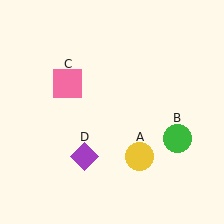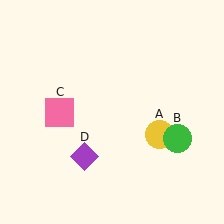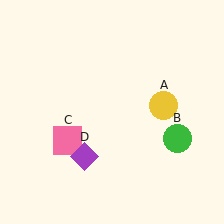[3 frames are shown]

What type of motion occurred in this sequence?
The yellow circle (object A), pink square (object C) rotated counterclockwise around the center of the scene.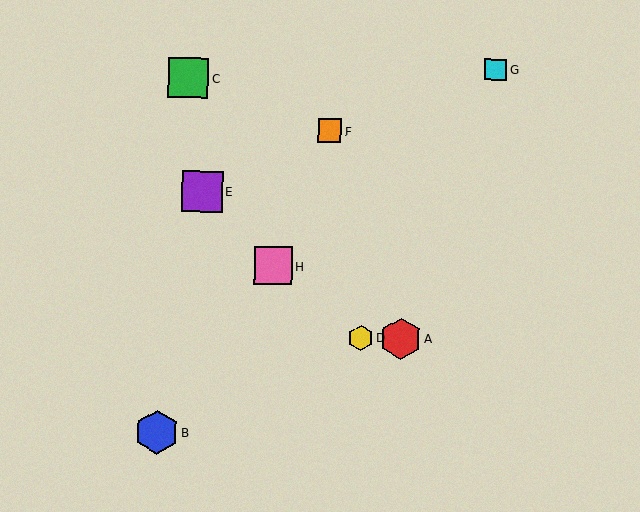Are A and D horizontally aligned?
Yes, both are at y≈339.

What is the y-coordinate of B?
Object B is at y≈432.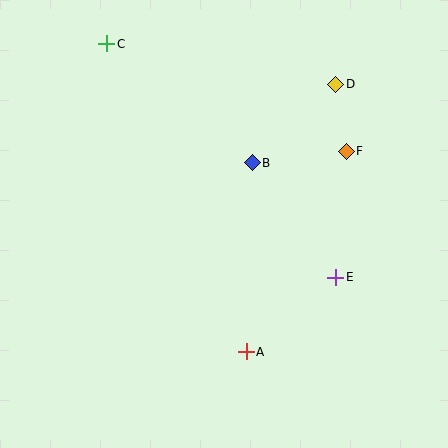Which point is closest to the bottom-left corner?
Point A is closest to the bottom-left corner.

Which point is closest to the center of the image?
Point B at (252, 163) is closest to the center.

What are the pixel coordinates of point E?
Point E is at (336, 277).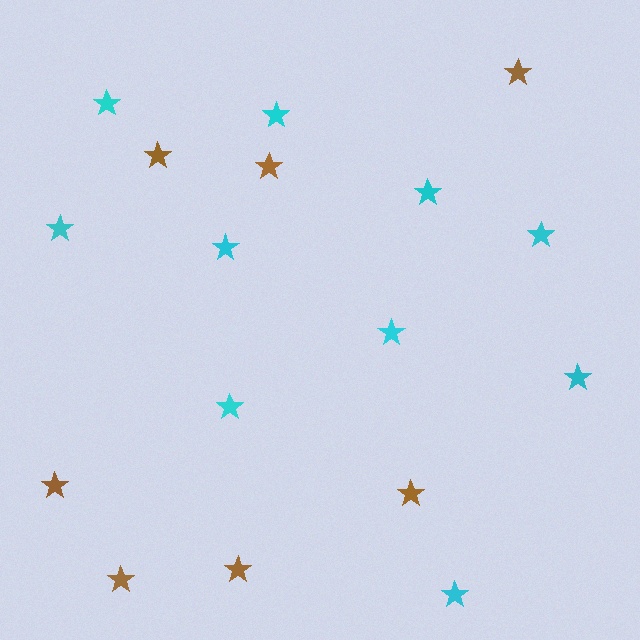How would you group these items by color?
There are 2 groups: one group of brown stars (7) and one group of cyan stars (10).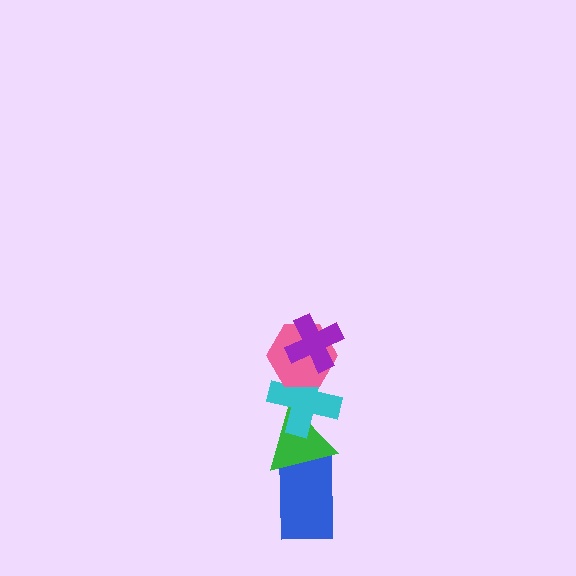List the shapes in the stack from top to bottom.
From top to bottom: the purple cross, the pink hexagon, the cyan cross, the green triangle, the blue rectangle.